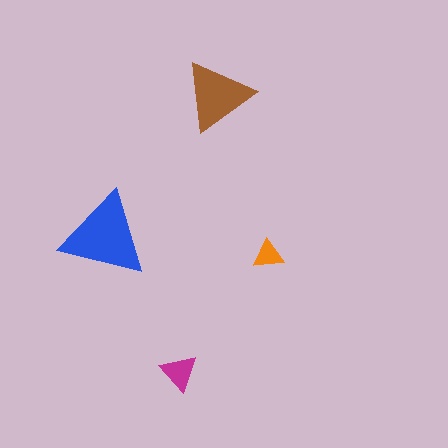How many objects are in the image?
There are 4 objects in the image.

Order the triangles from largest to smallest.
the blue one, the brown one, the magenta one, the orange one.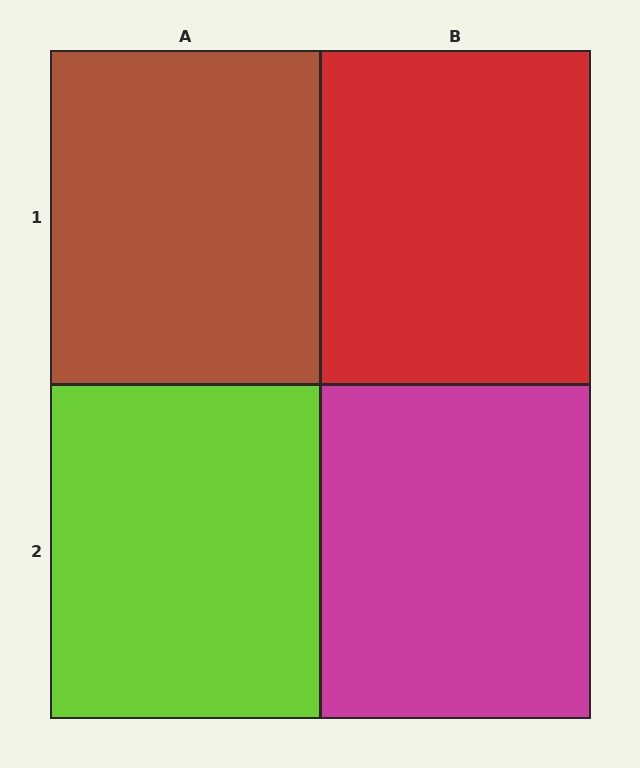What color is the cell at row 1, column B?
Red.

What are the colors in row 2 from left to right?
Lime, magenta.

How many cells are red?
1 cell is red.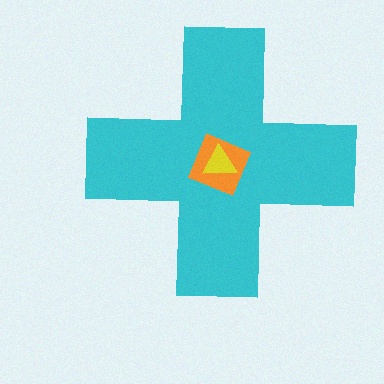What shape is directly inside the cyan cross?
The orange square.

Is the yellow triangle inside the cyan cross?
Yes.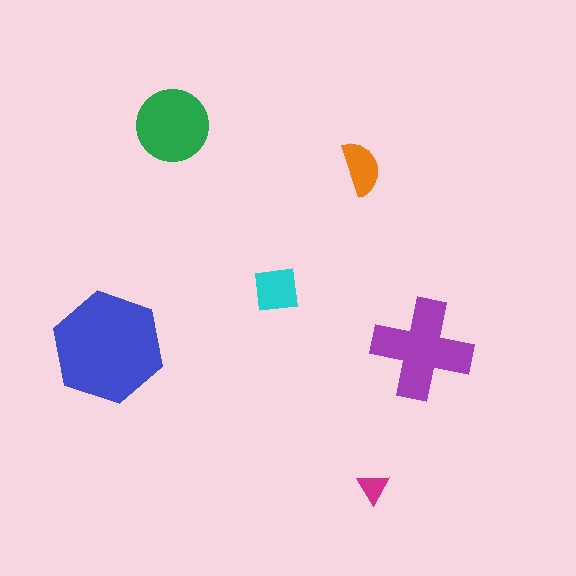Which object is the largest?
The blue hexagon.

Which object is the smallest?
The magenta triangle.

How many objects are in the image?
There are 6 objects in the image.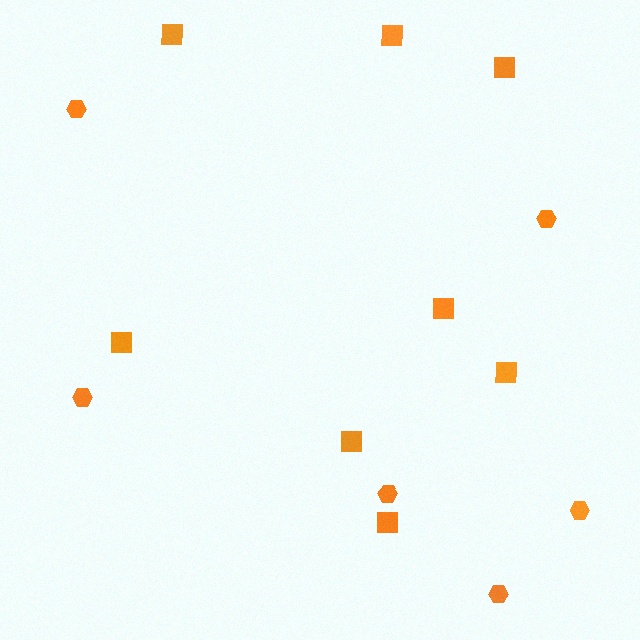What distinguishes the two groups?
There are 2 groups: one group of hexagons (6) and one group of squares (8).